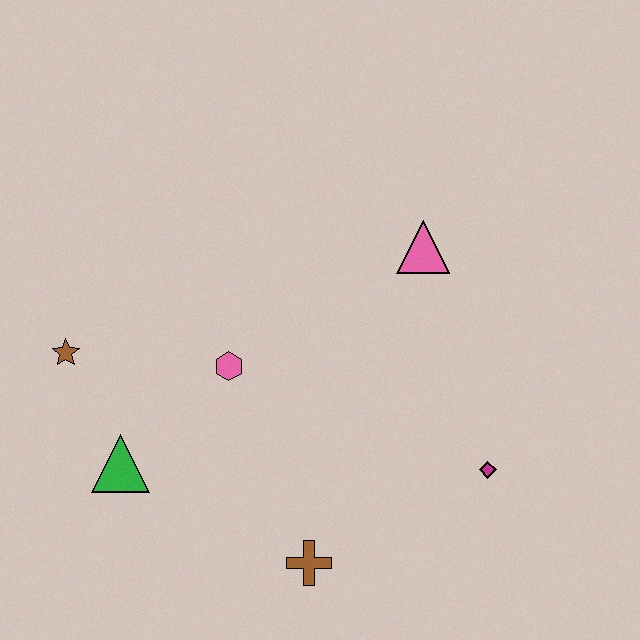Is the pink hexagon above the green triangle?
Yes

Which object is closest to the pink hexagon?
The green triangle is closest to the pink hexagon.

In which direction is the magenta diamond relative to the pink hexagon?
The magenta diamond is to the right of the pink hexagon.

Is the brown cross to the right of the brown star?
Yes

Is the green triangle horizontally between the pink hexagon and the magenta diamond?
No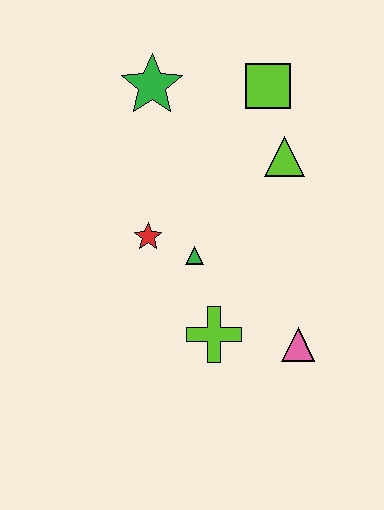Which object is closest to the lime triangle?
The lime square is closest to the lime triangle.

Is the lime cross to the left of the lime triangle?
Yes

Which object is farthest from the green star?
The pink triangle is farthest from the green star.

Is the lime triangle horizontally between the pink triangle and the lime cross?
Yes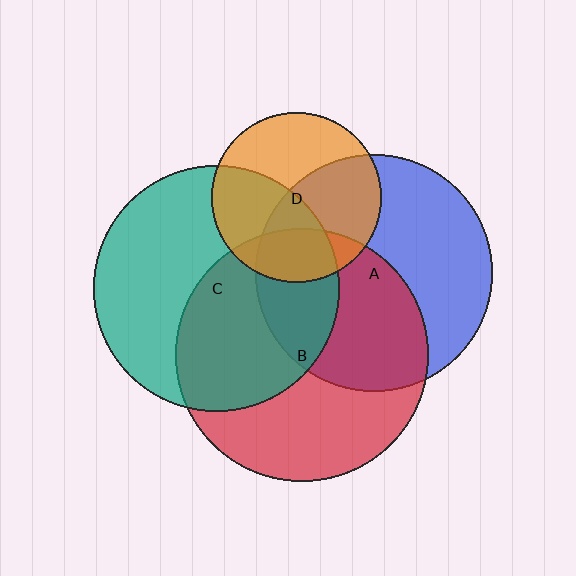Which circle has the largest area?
Circle B (red).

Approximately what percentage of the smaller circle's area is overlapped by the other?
Approximately 50%.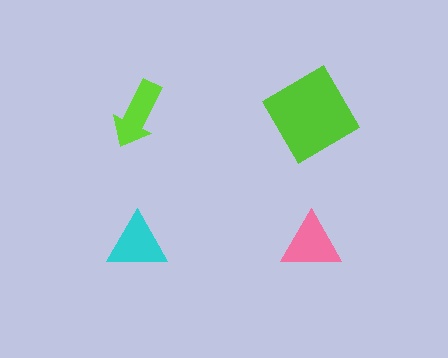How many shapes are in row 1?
2 shapes.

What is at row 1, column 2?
A lime diamond.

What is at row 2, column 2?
A pink triangle.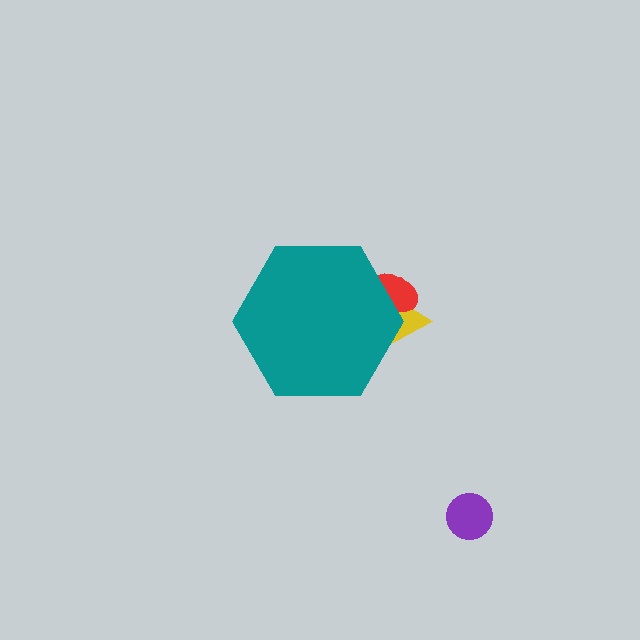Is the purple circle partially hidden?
No, the purple circle is fully visible.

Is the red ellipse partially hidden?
Yes, the red ellipse is partially hidden behind the teal hexagon.